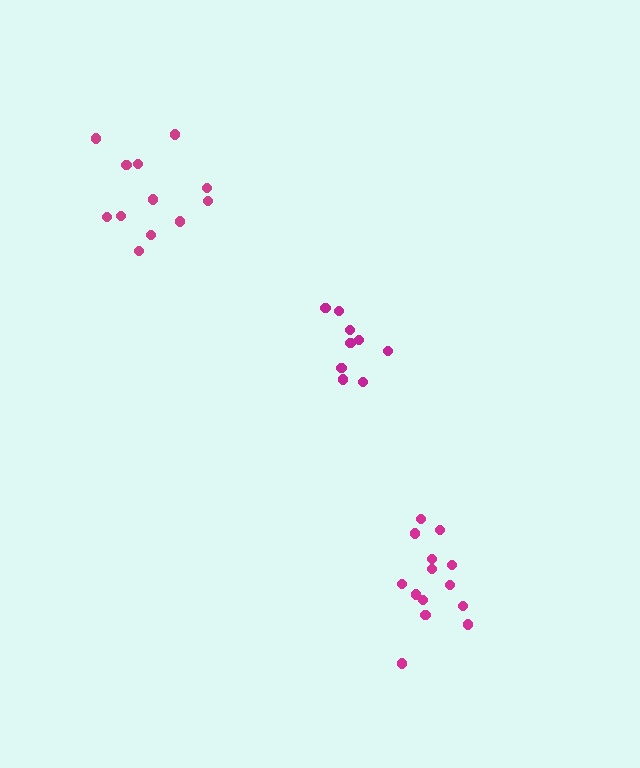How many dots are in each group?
Group 1: 14 dots, Group 2: 12 dots, Group 3: 9 dots (35 total).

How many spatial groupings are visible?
There are 3 spatial groupings.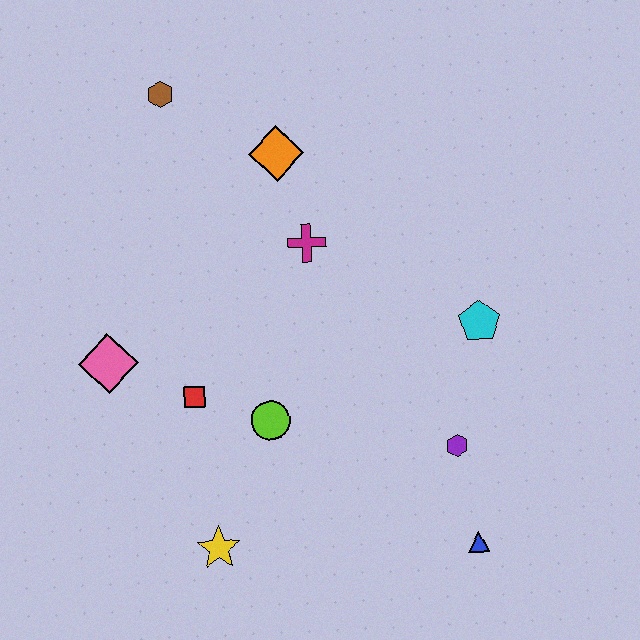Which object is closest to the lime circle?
The red square is closest to the lime circle.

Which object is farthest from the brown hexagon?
The blue triangle is farthest from the brown hexagon.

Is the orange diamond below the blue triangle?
No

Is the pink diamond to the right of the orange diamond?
No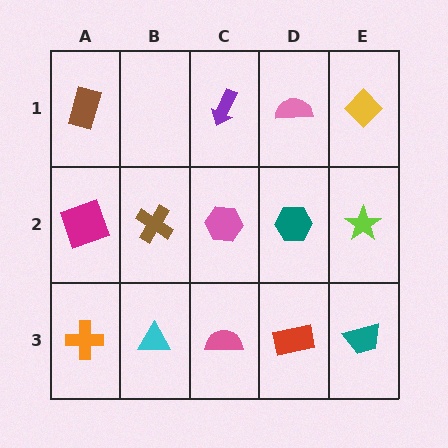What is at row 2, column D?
A teal hexagon.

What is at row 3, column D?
A red rectangle.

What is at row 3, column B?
A cyan triangle.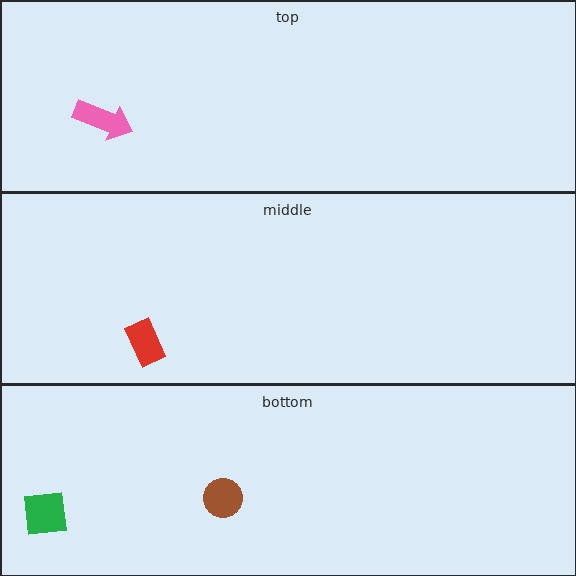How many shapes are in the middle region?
1.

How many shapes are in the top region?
1.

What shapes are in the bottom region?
The brown circle, the green square.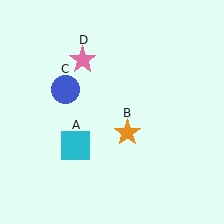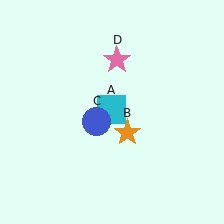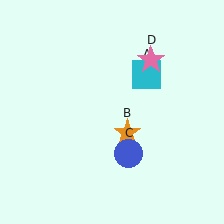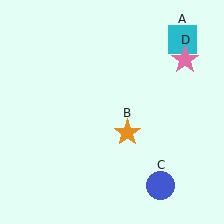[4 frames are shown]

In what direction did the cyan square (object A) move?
The cyan square (object A) moved up and to the right.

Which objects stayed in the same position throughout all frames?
Orange star (object B) remained stationary.